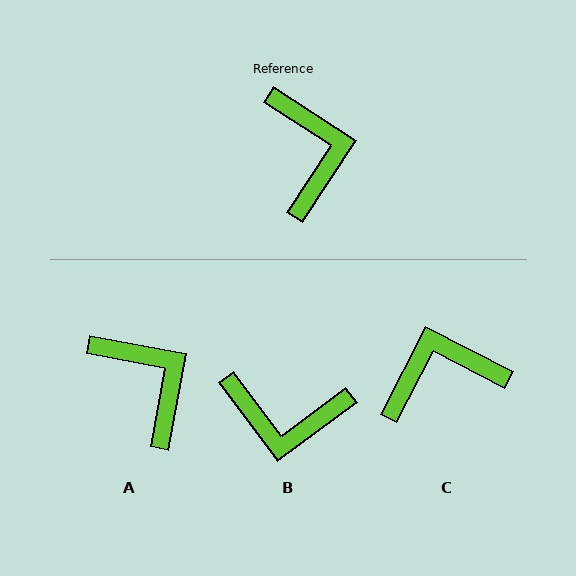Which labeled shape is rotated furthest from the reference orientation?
B, about 110 degrees away.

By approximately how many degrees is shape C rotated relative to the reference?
Approximately 96 degrees counter-clockwise.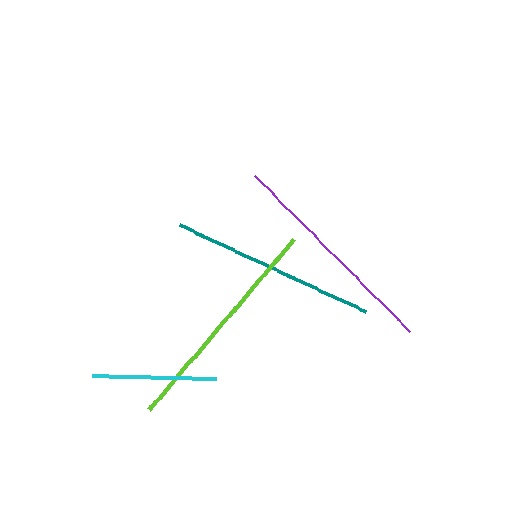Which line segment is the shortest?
The cyan line is the shortest at approximately 124 pixels.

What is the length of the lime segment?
The lime segment is approximately 224 pixels long.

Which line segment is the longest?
The lime line is the longest at approximately 224 pixels.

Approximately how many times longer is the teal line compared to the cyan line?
The teal line is approximately 1.7 times the length of the cyan line.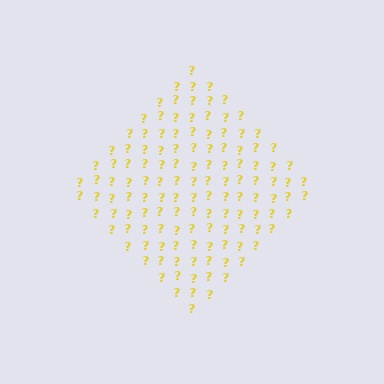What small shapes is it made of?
It is made of small question marks.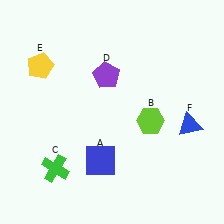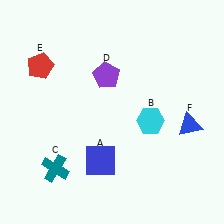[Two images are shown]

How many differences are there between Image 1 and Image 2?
There are 3 differences between the two images.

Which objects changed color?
B changed from lime to cyan. C changed from green to teal. E changed from yellow to red.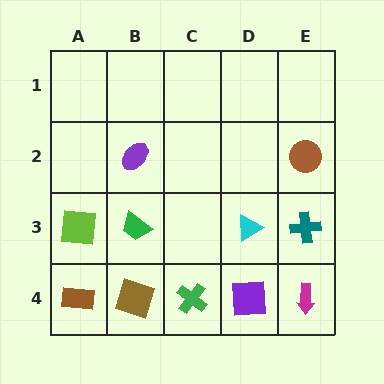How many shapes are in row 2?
2 shapes.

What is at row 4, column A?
A brown rectangle.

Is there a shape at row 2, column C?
No, that cell is empty.